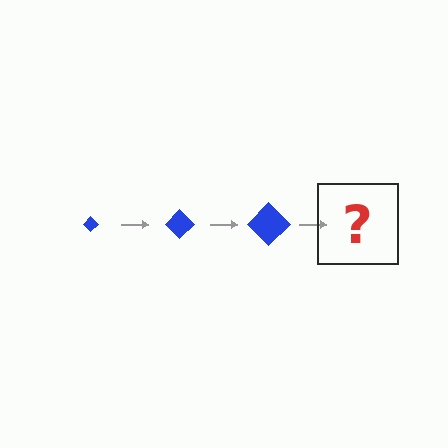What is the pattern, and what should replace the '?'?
The pattern is that the diamond gets progressively larger each step. The '?' should be a blue diamond, larger than the previous one.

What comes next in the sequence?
The next element should be a blue diamond, larger than the previous one.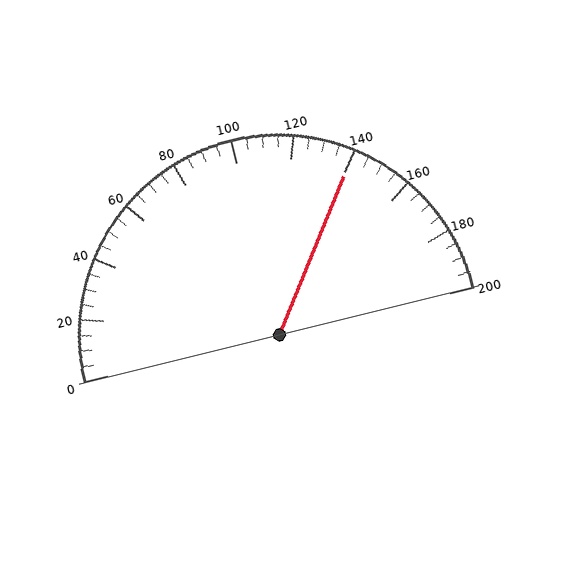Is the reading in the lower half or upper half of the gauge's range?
The reading is in the upper half of the range (0 to 200).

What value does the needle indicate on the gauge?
The needle indicates approximately 140.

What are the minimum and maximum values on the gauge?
The gauge ranges from 0 to 200.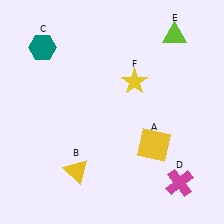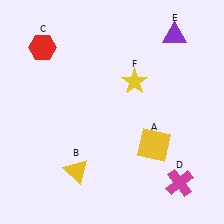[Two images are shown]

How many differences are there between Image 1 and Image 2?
There are 2 differences between the two images.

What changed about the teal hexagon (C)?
In Image 1, C is teal. In Image 2, it changed to red.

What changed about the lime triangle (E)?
In Image 1, E is lime. In Image 2, it changed to purple.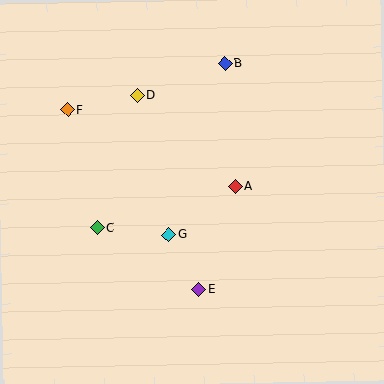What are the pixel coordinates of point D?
Point D is at (137, 95).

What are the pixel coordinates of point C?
Point C is at (97, 227).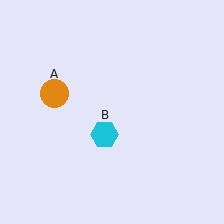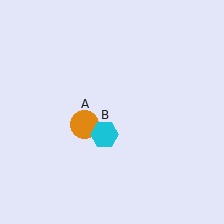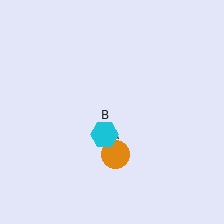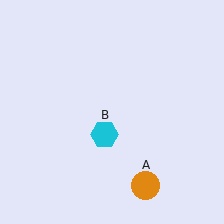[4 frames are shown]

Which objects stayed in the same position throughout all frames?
Cyan hexagon (object B) remained stationary.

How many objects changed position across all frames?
1 object changed position: orange circle (object A).